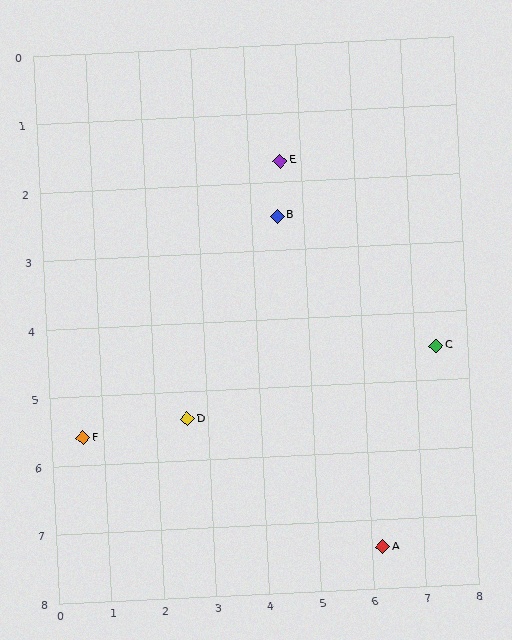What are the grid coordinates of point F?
Point F is at approximately (0.6, 5.6).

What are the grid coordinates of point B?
Point B is at approximately (4.5, 2.5).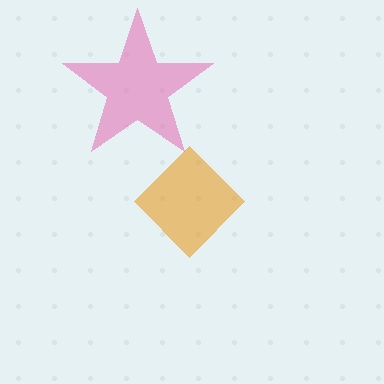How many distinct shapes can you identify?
There are 2 distinct shapes: a pink star, an orange diamond.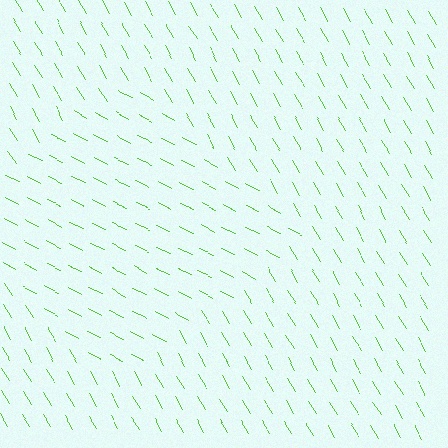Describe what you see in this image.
The image is filled with small lime line segments. A diamond region in the image has lines oriented differently from the surrounding lines, creating a visible texture boundary.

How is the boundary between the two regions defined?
The boundary is defined purely by a change in line orientation (approximately 33 degrees difference). All lines are the same color and thickness.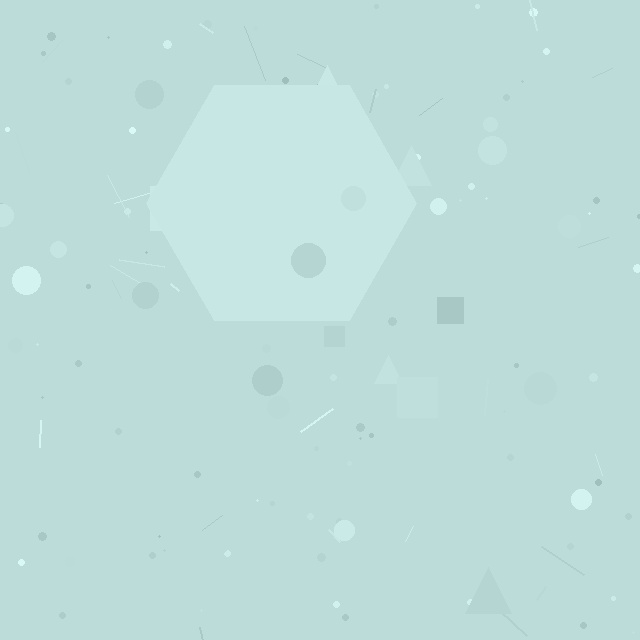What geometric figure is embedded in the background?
A hexagon is embedded in the background.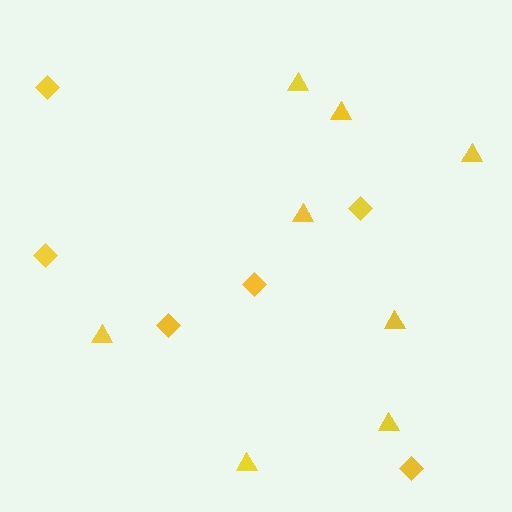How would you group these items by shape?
There are 2 groups: one group of triangles (8) and one group of diamonds (6).